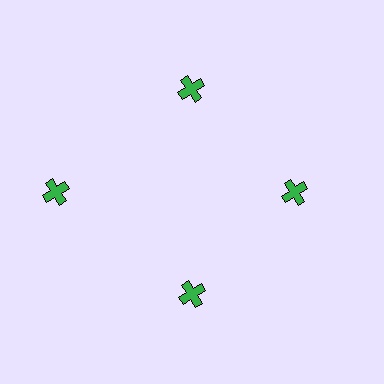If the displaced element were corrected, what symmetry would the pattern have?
It would have 4-fold rotational symmetry — the pattern would map onto itself every 90 degrees.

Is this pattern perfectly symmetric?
No. The 4 green crosses are arranged in a ring, but one element near the 9 o'clock position is pushed outward from the center, breaking the 4-fold rotational symmetry.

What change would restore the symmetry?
The symmetry would be restored by moving it inward, back onto the ring so that all 4 crosses sit at equal angles and equal distance from the center.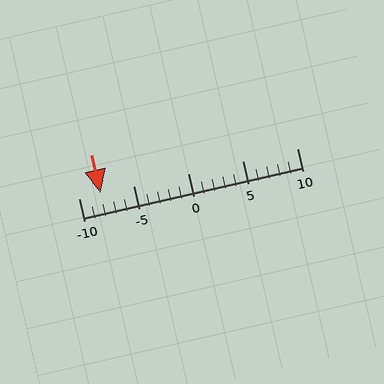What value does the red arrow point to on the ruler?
The red arrow points to approximately -8.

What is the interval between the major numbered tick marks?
The major tick marks are spaced 5 units apart.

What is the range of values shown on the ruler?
The ruler shows values from -10 to 10.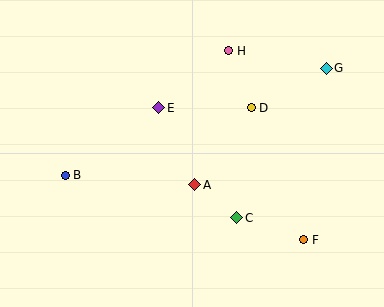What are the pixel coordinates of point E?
Point E is at (159, 108).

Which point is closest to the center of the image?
Point A at (195, 185) is closest to the center.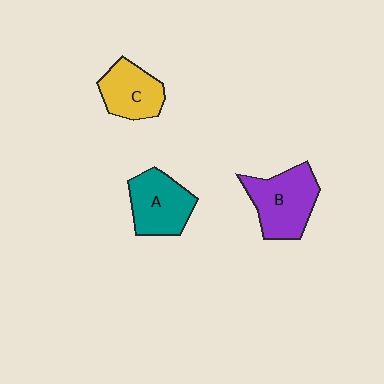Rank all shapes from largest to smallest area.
From largest to smallest: B (purple), A (teal), C (yellow).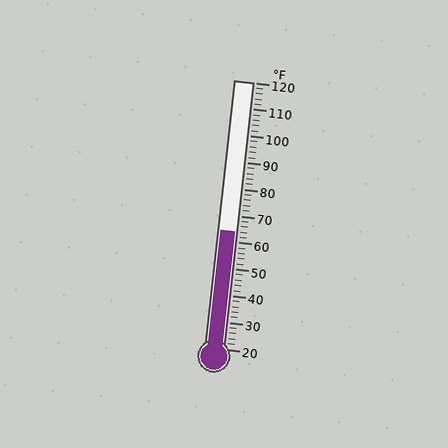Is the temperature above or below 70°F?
The temperature is below 70°F.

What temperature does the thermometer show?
The thermometer shows approximately 64°F.